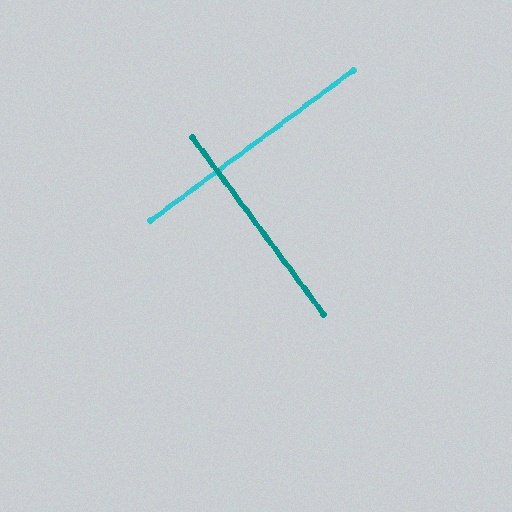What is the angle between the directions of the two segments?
Approximately 90 degrees.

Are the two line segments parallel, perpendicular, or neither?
Perpendicular — they meet at approximately 90°.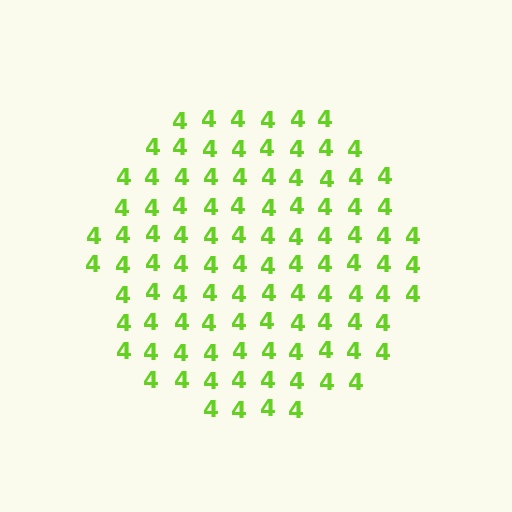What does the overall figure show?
The overall figure shows a circle.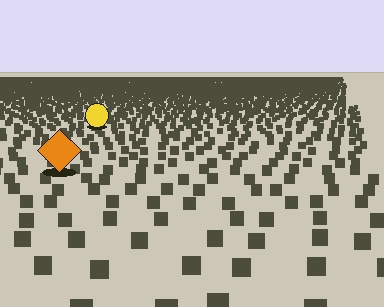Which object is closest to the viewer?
The orange diamond is closest. The texture marks near it are larger and more spread out.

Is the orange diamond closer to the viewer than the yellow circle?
Yes. The orange diamond is closer — you can tell from the texture gradient: the ground texture is coarser near it.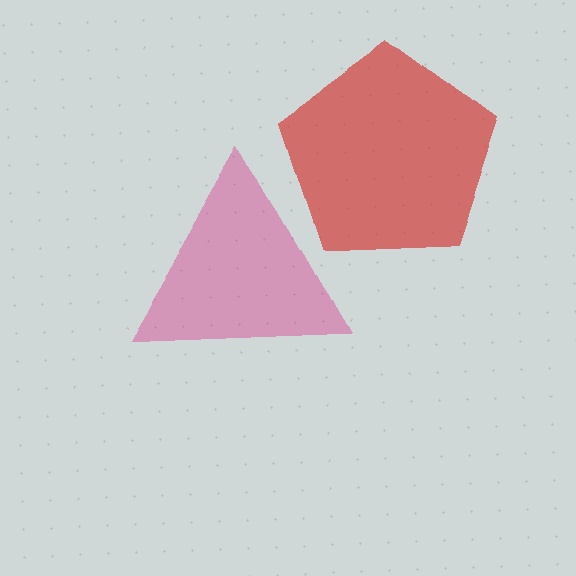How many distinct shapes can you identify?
There are 2 distinct shapes: a magenta triangle, a red pentagon.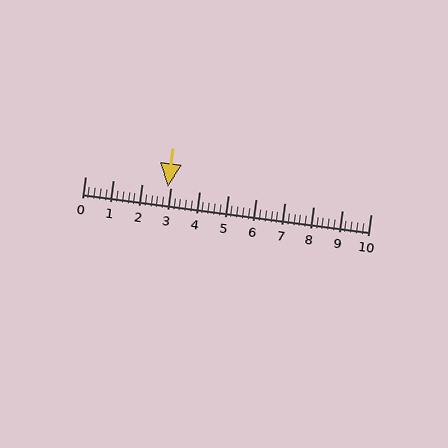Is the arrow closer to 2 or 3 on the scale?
The arrow is closer to 3.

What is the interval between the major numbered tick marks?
The major tick marks are spaced 1 units apart.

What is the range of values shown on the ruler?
The ruler shows values from 0 to 10.